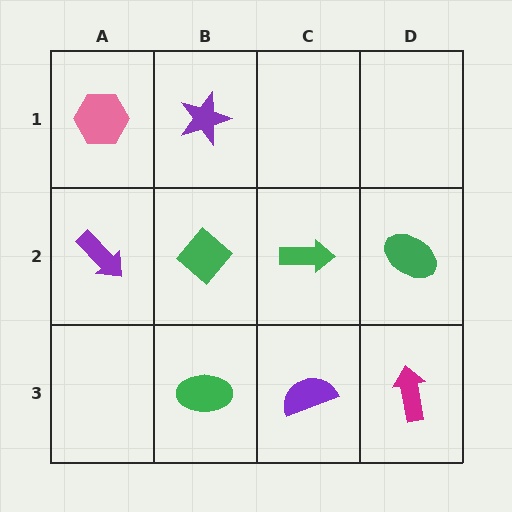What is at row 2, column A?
A purple arrow.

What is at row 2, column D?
A green ellipse.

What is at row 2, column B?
A green diamond.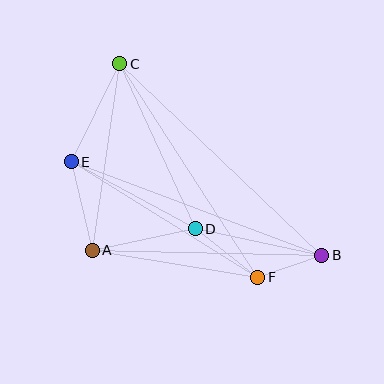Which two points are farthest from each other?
Points B and C are farthest from each other.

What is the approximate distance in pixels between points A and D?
The distance between A and D is approximately 106 pixels.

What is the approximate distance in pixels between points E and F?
The distance between E and F is approximately 219 pixels.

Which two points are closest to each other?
Points B and F are closest to each other.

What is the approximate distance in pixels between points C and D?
The distance between C and D is approximately 181 pixels.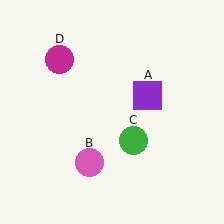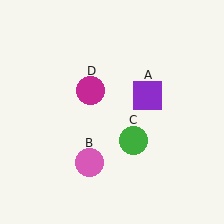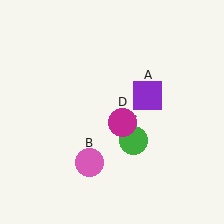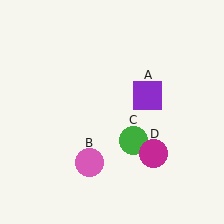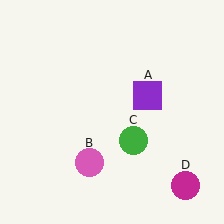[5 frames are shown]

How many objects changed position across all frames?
1 object changed position: magenta circle (object D).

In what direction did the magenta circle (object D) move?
The magenta circle (object D) moved down and to the right.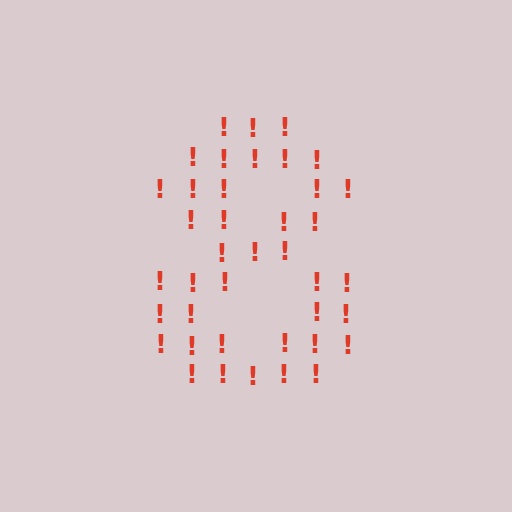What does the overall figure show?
The overall figure shows the digit 8.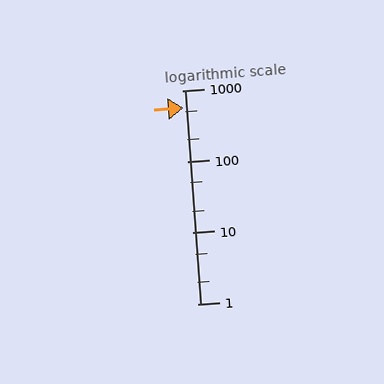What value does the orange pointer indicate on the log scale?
The pointer indicates approximately 560.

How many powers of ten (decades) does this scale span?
The scale spans 3 decades, from 1 to 1000.